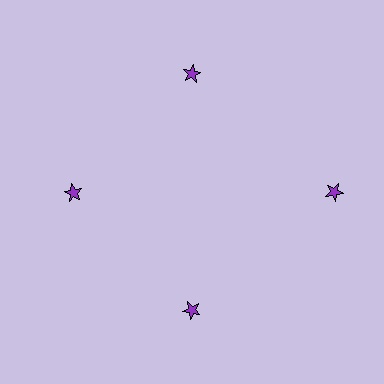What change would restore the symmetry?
The symmetry would be restored by moving it inward, back onto the ring so that all 4 stars sit at equal angles and equal distance from the center.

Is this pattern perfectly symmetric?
No. The 4 purple stars are arranged in a ring, but one element near the 3 o'clock position is pushed outward from the center, breaking the 4-fold rotational symmetry.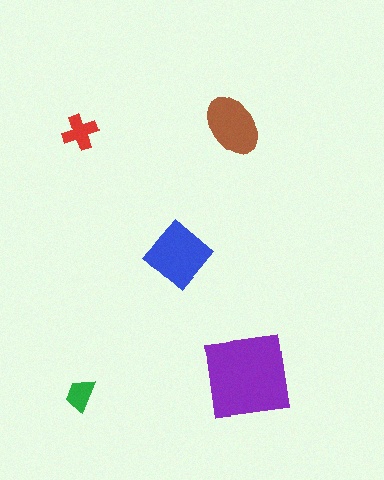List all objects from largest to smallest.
The purple square, the blue diamond, the brown ellipse, the red cross, the green trapezoid.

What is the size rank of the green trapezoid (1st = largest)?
5th.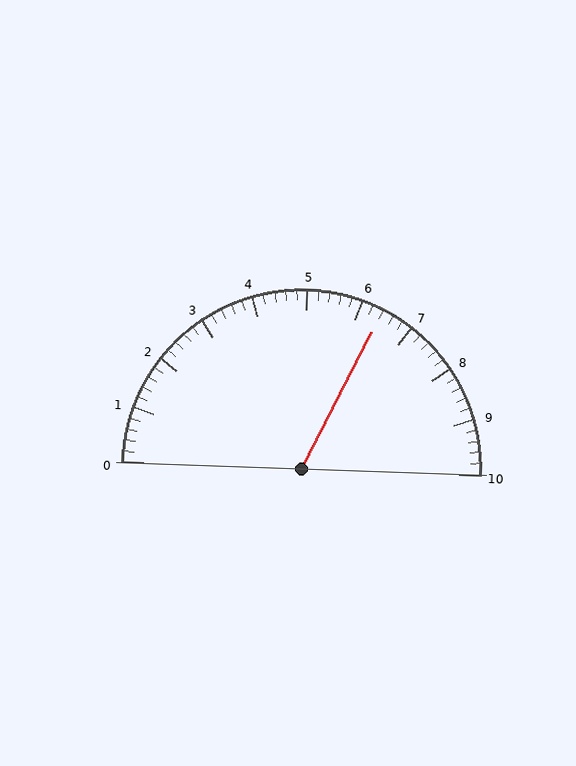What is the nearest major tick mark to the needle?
The nearest major tick mark is 6.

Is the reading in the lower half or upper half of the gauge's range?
The reading is in the upper half of the range (0 to 10).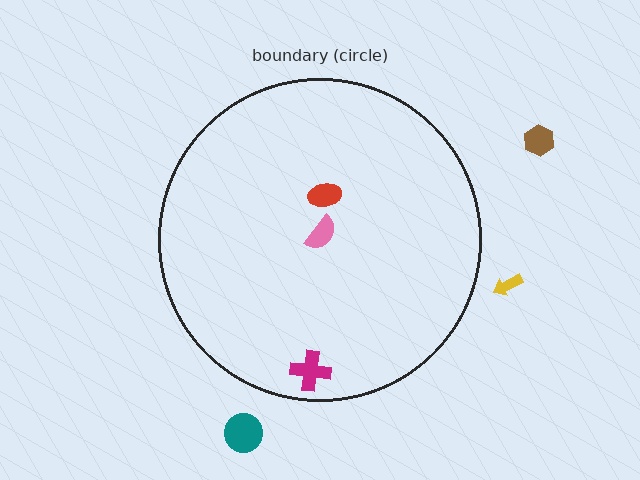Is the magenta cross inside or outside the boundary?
Inside.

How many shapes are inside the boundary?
3 inside, 3 outside.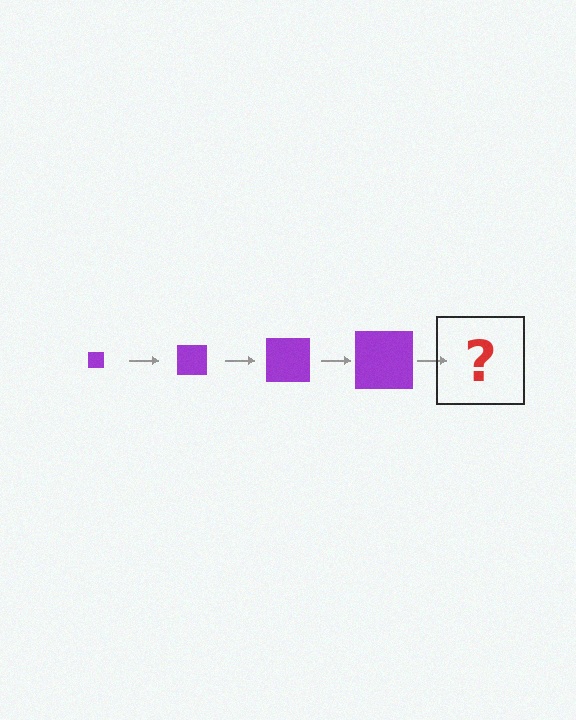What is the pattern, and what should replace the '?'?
The pattern is that the square gets progressively larger each step. The '?' should be a purple square, larger than the previous one.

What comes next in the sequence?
The next element should be a purple square, larger than the previous one.